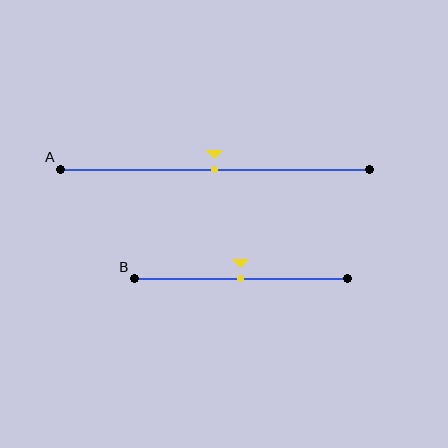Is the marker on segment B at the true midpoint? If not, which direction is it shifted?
Yes, the marker on segment B is at the true midpoint.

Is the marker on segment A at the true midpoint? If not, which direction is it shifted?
Yes, the marker on segment A is at the true midpoint.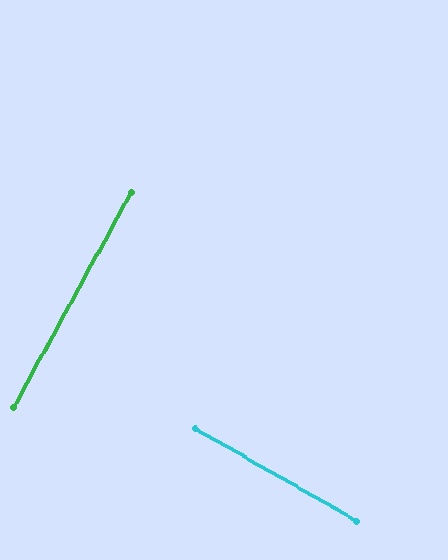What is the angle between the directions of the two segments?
Approximately 89 degrees.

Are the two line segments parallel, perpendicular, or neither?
Perpendicular — they meet at approximately 89°.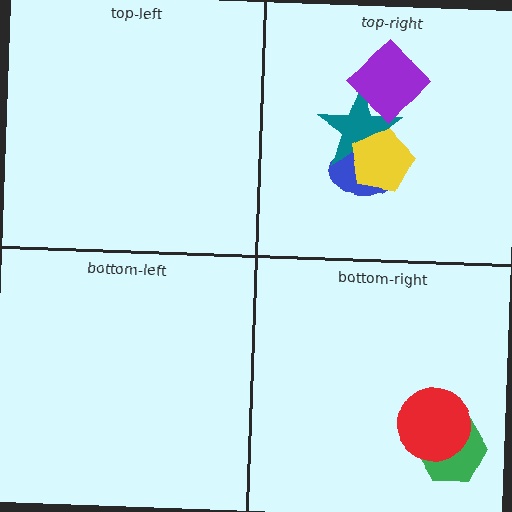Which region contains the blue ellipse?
The top-right region.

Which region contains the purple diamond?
The top-right region.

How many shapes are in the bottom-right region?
2.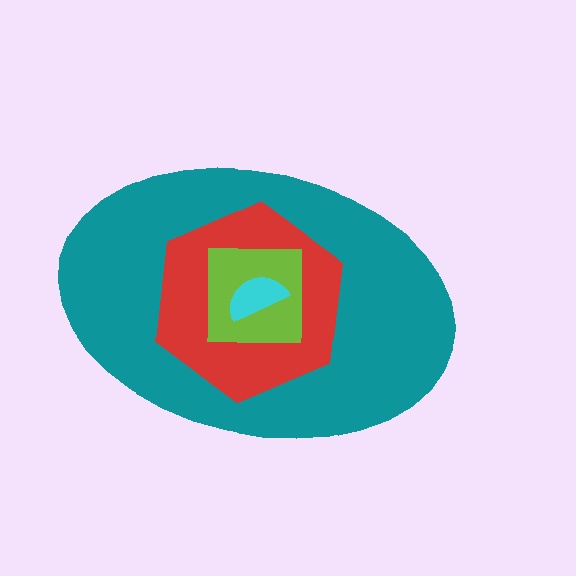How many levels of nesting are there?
4.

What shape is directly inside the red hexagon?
The lime square.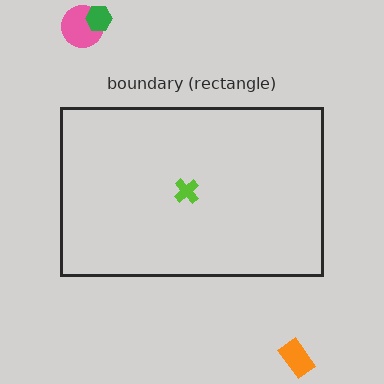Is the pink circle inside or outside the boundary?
Outside.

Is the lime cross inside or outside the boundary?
Inside.